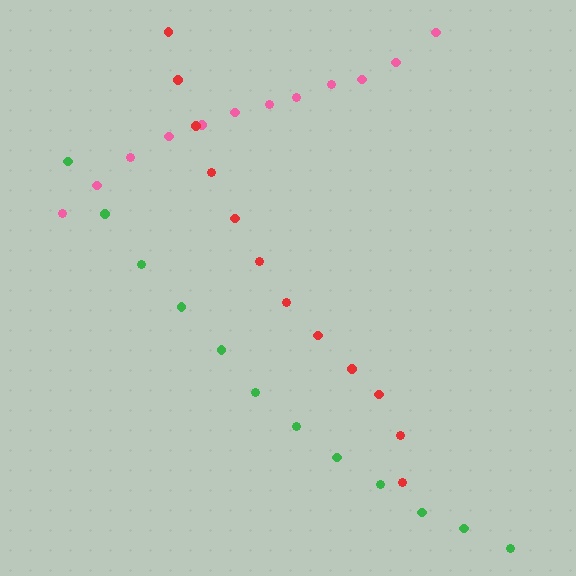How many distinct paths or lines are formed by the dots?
There are 3 distinct paths.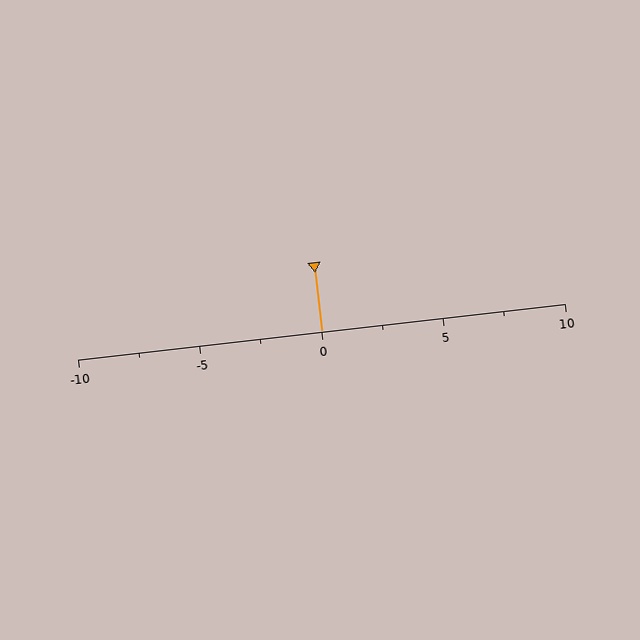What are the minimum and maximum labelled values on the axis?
The axis runs from -10 to 10.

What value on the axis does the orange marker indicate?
The marker indicates approximately 0.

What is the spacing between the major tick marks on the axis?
The major ticks are spaced 5 apart.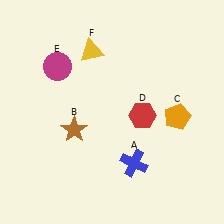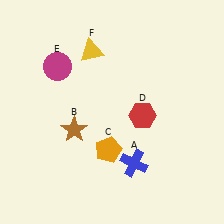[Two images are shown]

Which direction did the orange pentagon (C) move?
The orange pentagon (C) moved left.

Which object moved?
The orange pentagon (C) moved left.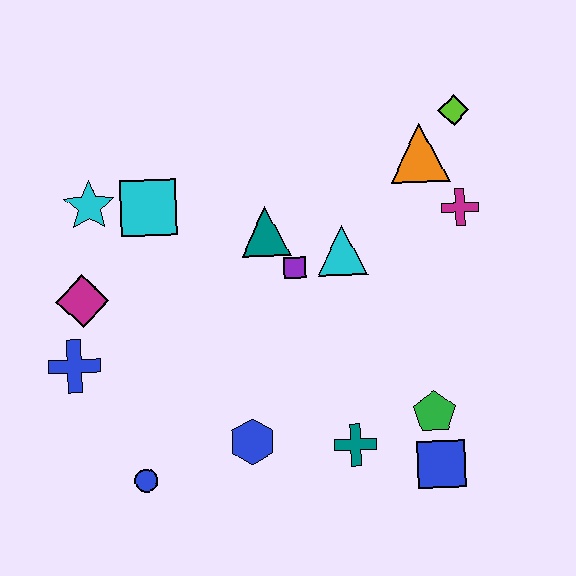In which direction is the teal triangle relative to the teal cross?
The teal triangle is above the teal cross.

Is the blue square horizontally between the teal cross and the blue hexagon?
No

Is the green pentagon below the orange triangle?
Yes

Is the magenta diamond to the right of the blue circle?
No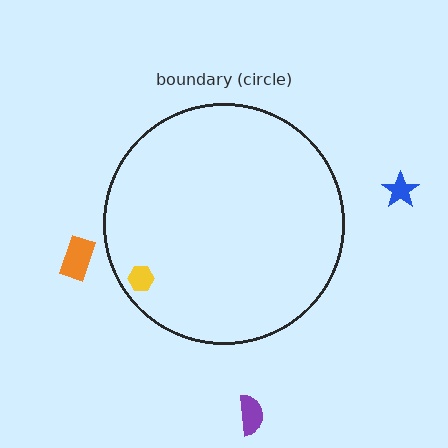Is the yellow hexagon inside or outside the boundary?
Inside.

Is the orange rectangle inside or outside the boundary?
Outside.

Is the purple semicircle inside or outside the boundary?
Outside.